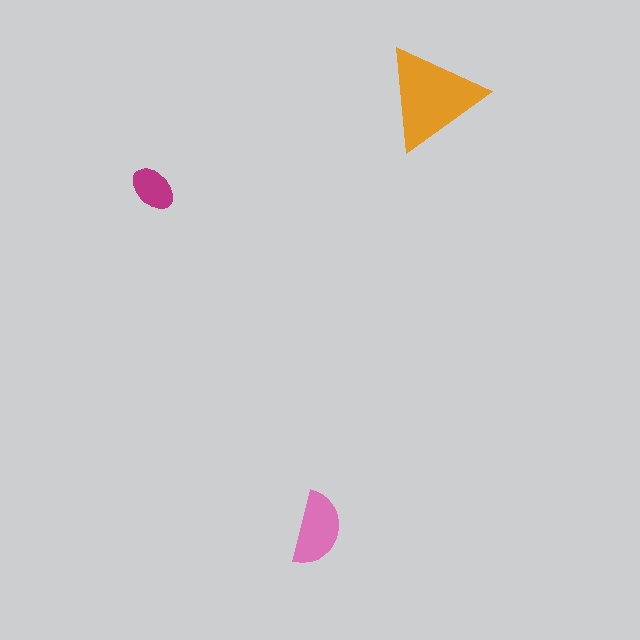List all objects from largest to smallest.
The orange triangle, the pink semicircle, the magenta ellipse.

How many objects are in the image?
There are 3 objects in the image.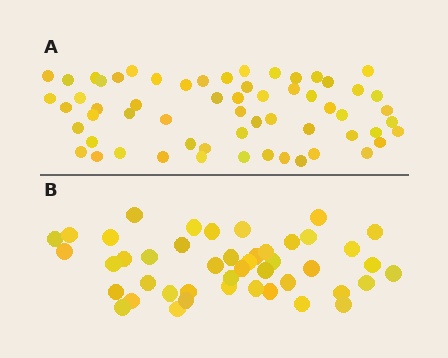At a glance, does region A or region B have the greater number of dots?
Region A (the top region) has more dots.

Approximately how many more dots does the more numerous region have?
Region A has approximately 15 more dots than region B.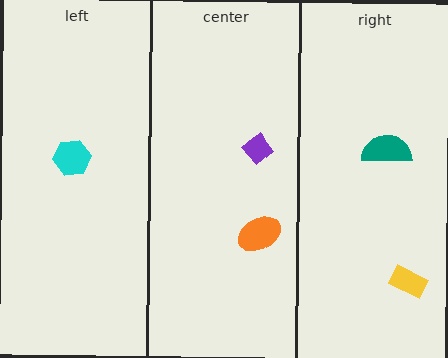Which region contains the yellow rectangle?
The right region.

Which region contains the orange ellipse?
The center region.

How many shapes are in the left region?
1.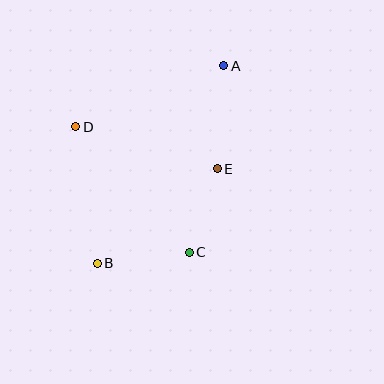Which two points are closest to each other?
Points C and E are closest to each other.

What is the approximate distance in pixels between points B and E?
The distance between B and E is approximately 152 pixels.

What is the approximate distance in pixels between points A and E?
The distance between A and E is approximately 103 pixels.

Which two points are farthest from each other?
Points A and B are farthest from each other.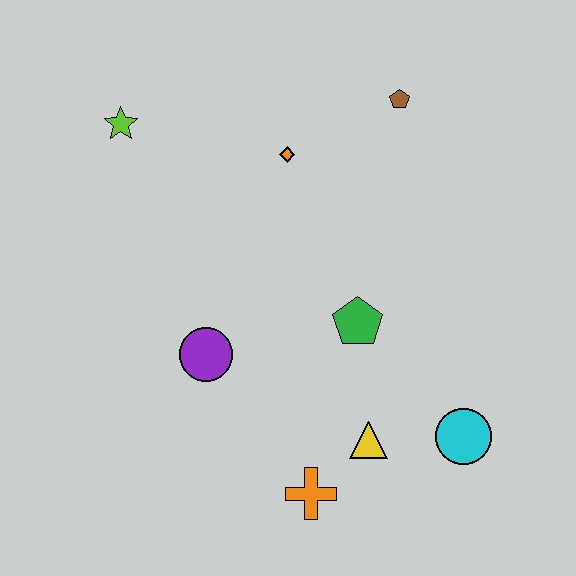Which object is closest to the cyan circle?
The yellow triangle is closest to the cyan circle.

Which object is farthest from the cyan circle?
The lime star is farthest from the cyan circle.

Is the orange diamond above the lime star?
No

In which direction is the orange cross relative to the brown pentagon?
The orange cross is below the brown pentagon.